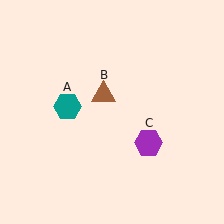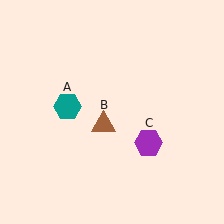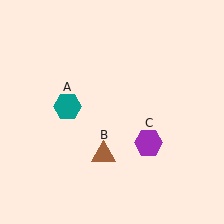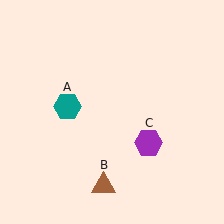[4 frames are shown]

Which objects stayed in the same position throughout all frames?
Teal hexagon (object A) and purple hexagon (object C) remained stationary.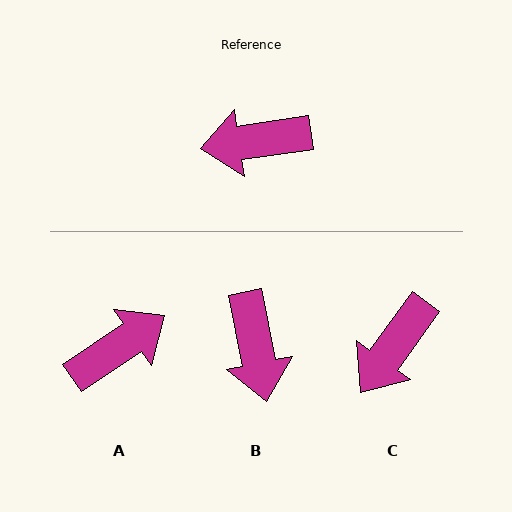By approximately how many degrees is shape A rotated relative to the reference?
Approximately 154 degrees clockwise.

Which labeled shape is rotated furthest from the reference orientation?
A, about 154 degrees away.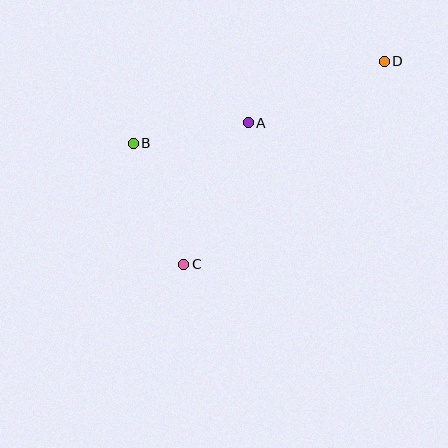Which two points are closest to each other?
Points A and B are closest to each other.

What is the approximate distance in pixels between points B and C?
The distance between B and C is approximately 131 pixels.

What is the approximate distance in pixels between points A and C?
The distance between A and C is approximately 156 pixels.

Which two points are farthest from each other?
Points C and D are farthest from each other.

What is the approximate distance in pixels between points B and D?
The distance between B and D is approximately 265 pixels.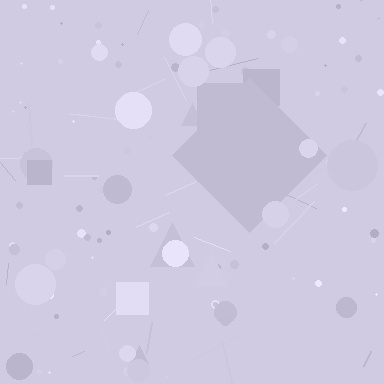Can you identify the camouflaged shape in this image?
The camouflaged shape is a diamond.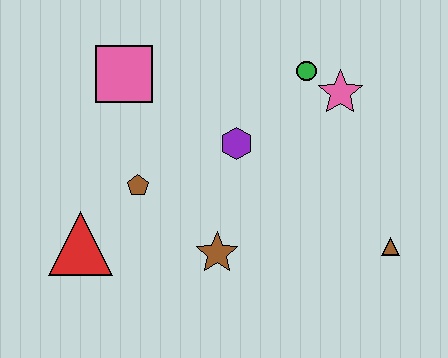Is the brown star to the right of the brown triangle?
No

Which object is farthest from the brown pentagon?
The brown triangle is farthest from the brown pentagon.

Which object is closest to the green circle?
The pink star is closest to the green circle.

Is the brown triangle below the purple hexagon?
Yes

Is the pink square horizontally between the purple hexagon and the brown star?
No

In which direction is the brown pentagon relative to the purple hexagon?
The brown pentagon is to the left of the purple hexagon.